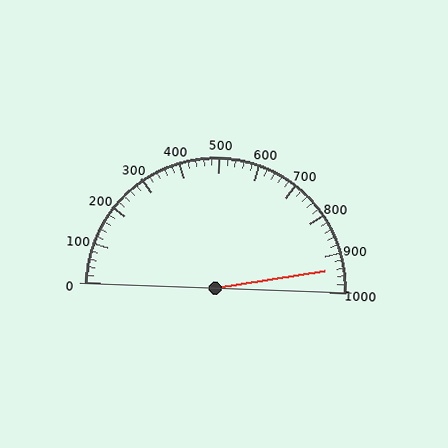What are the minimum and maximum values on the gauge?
The gauge ranges from 0 to 1000.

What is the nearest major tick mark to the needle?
The nearest major tick mark is 900.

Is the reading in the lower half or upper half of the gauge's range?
The reading is in the upper half of the range (0 to 1000).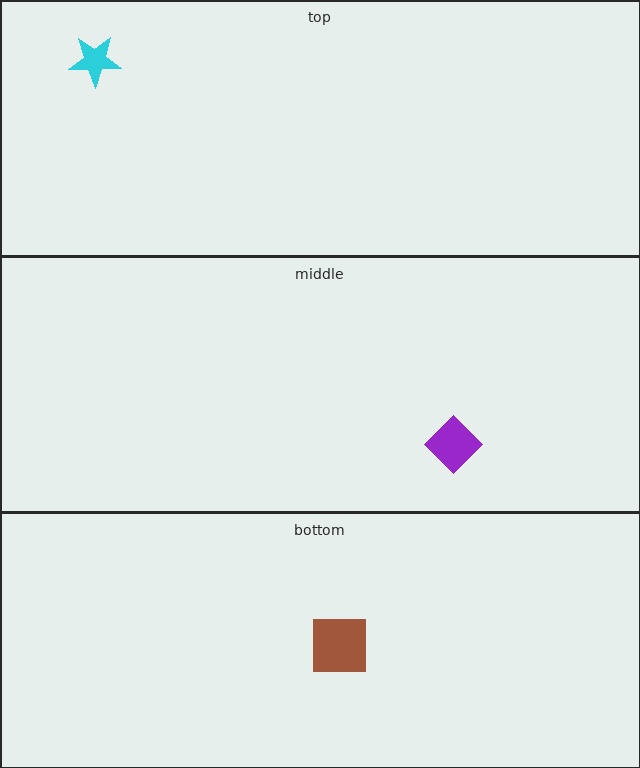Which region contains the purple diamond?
The middle region.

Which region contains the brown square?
The bottom region.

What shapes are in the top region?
The cyan star.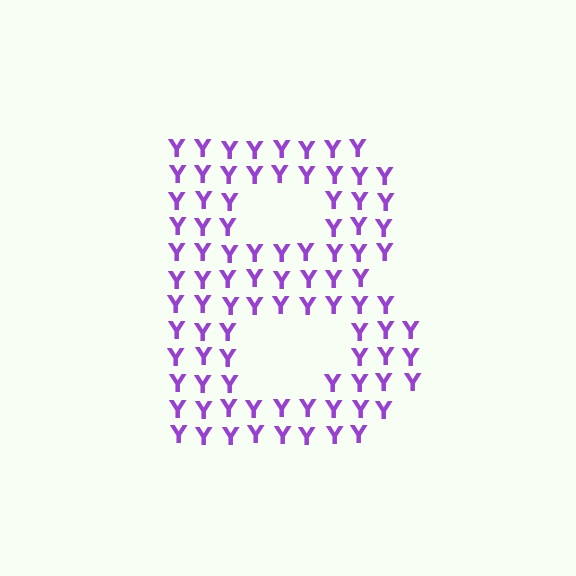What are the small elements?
The small elements are letter Y's.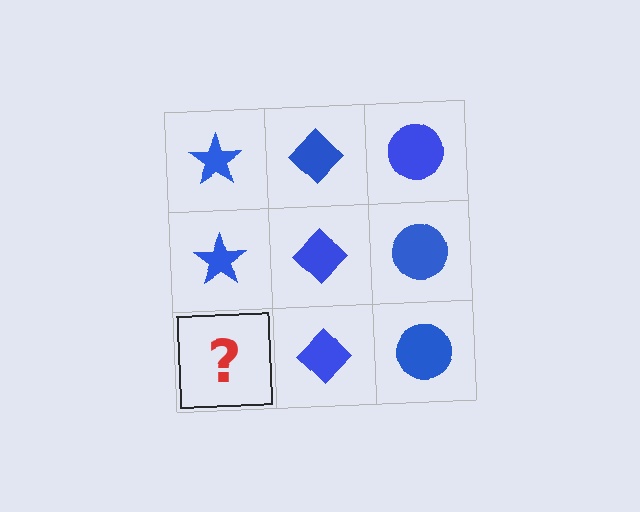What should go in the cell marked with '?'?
The missing cell should contain a blue star.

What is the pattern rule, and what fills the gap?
The rule is that each column has a consistent shape. The gap should be filled with a blue star.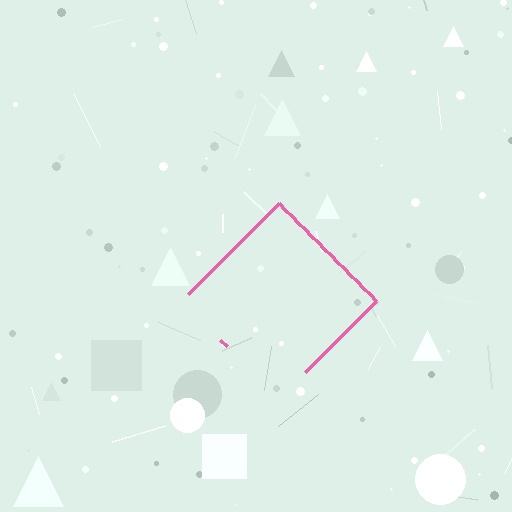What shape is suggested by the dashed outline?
The dashed outline suggests a diamond.